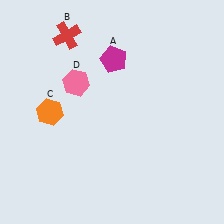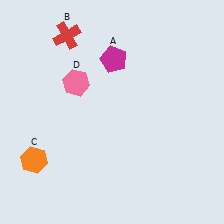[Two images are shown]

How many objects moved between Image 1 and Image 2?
1 object moved between the two images.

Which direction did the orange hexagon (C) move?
The orange hexagon (C) moved down.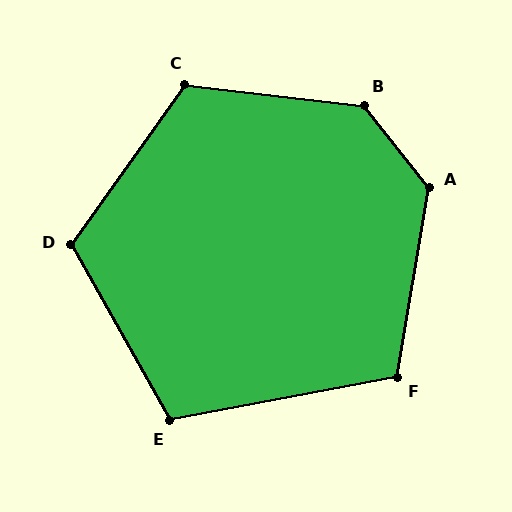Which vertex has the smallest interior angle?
E, at approximately 109 degrees.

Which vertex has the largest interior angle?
B, at approximately 135 degrees.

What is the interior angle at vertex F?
Approximately 110 degrees (obtuse).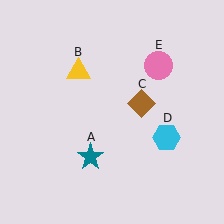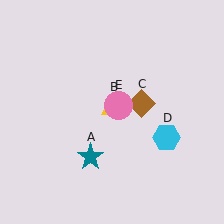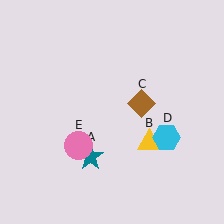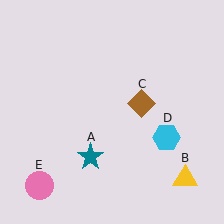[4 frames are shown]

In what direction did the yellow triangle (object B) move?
The yellow triangle (object B) moved down and to the right.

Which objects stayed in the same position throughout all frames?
Teal star (object A) and brown diamond (object C) and cyan hexagon (object D) remained stationary.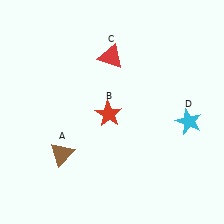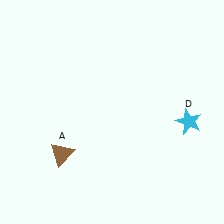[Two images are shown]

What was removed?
The red triangle (C), the red star (B) were removed in Image 2.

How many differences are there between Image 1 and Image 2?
There are 2 differences between the two images.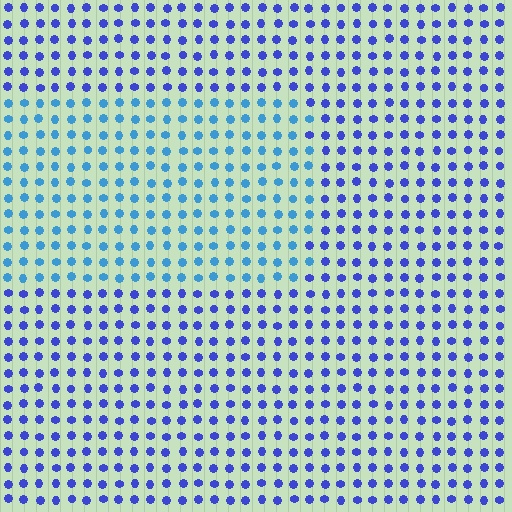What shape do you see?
I see a rectangle.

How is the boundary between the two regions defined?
The boundary is defined purely by a slight shift in hue (about 34 degrees). Spacing, size, and orientation are identical on both sides.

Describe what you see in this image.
The image is filled with small blue elements in a uniform arrangement. A rectangle-shaped region is visible where the elements are tinted to a slightly different hue, forming a subtle color boundary.